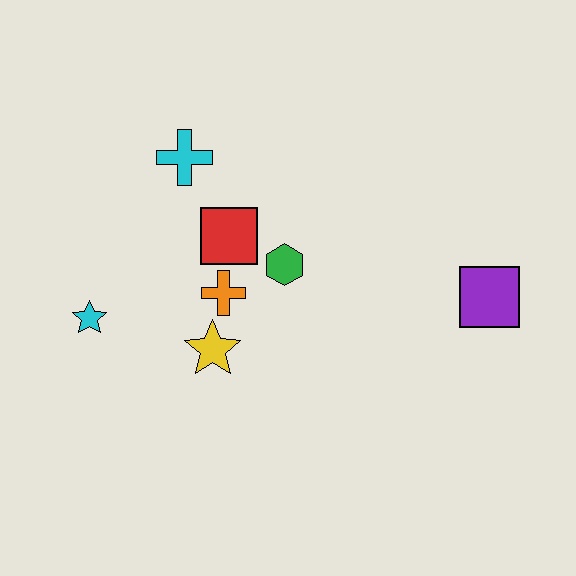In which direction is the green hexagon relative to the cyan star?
The green hexagon is to the right of the cyan star.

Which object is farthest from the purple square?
The cyan star is farthest from the purple square.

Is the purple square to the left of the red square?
No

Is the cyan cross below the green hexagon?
No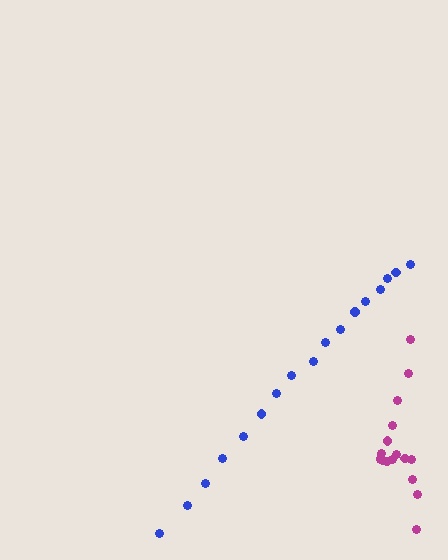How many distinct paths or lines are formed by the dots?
There are 2 distinct paths.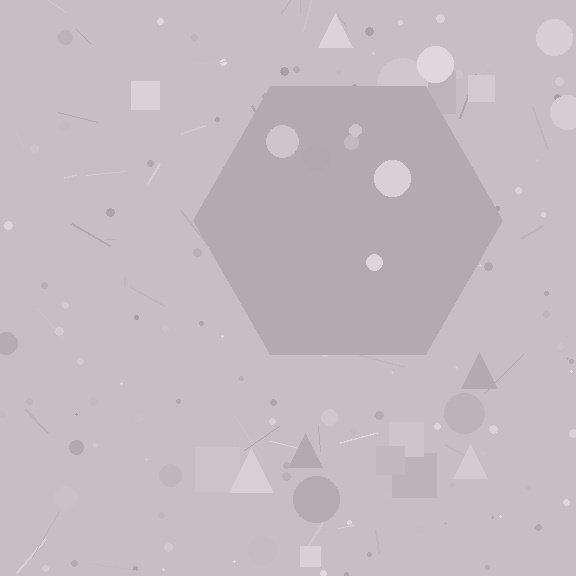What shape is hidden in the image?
A hexagon is hidden in the image.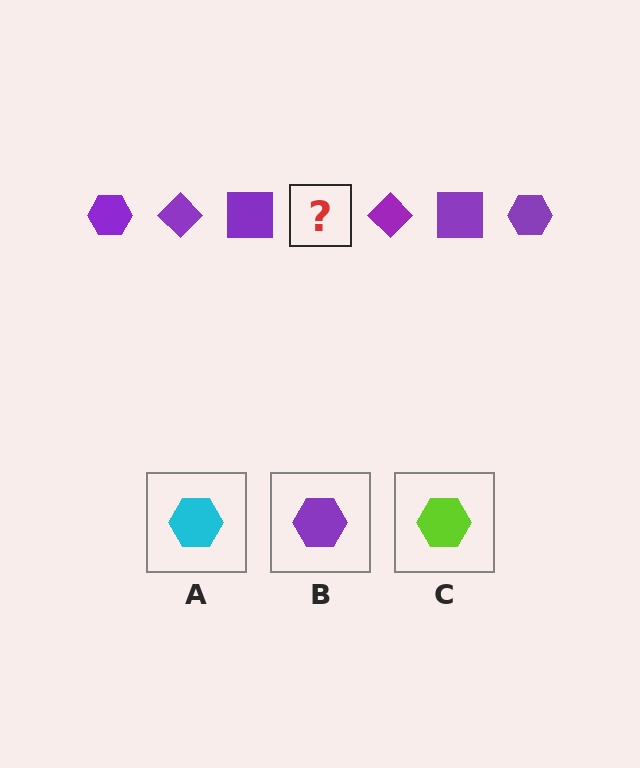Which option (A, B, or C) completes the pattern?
B.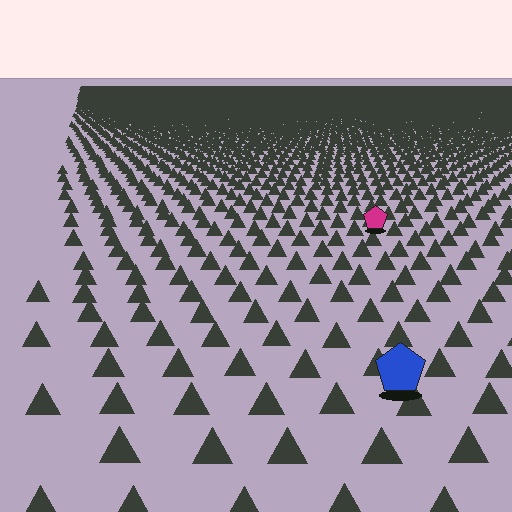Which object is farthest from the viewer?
The magenta pentagon is farthest from the viewer. It appears smaller and the ground texture around it is denser.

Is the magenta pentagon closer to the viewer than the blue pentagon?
No. The blue pentagon is closer — you can tell from the texture gradient: the ground texture is coarser near it.